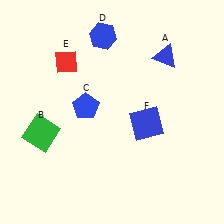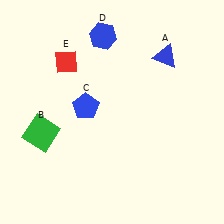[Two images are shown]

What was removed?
The blue square (F) was removed in Image 2.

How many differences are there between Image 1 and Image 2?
There is 1 difference between the two images.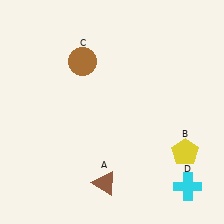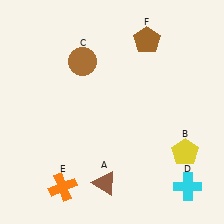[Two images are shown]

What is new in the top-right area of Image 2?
A brown pentagon (F) was added in the top-right area of Image 2.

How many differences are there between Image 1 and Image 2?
There are 2 differences between the two images.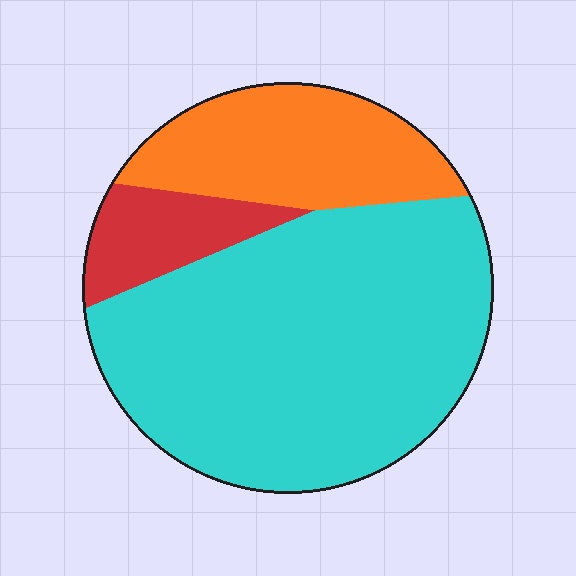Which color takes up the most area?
Cyan, at roughly 65%.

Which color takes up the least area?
Red, at roughly 10%.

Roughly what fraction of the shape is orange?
Orange takes up about one quarter (1/4) of the shape.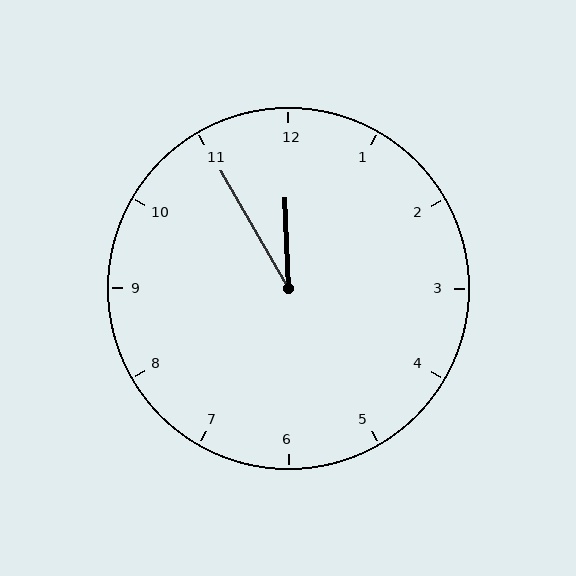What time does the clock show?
11:55.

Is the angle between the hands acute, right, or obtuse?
It is acute.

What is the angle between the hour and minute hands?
Approximately 28 degrees.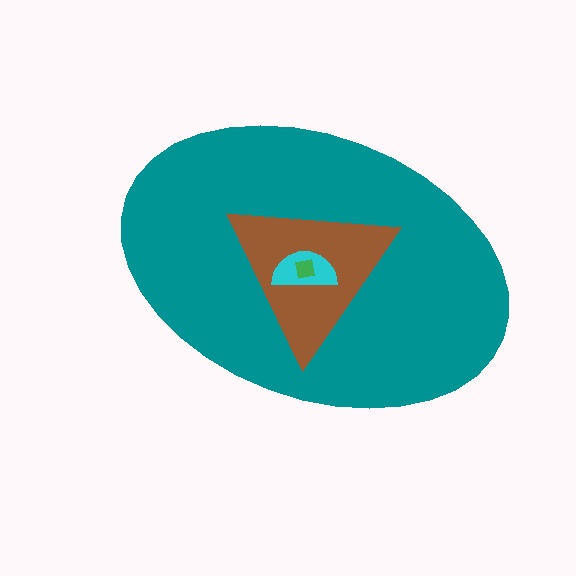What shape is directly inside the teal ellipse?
The brown triangle.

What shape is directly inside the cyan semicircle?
The green square.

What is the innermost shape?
The green square.